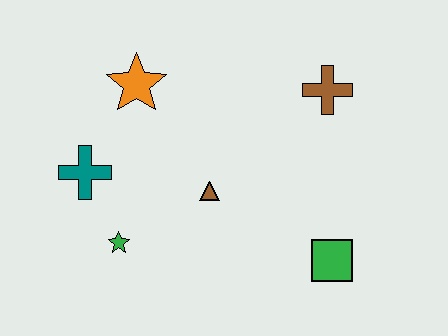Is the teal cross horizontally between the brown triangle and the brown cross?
No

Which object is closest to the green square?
The brown triangle is closest to the green square.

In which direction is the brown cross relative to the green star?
The brown cross is to the right of the green star.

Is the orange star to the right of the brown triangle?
No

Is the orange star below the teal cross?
No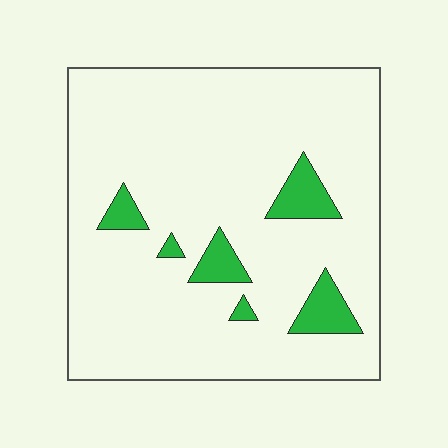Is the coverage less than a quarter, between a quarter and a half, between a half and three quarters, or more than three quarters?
Less than a quarter.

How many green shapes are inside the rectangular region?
6.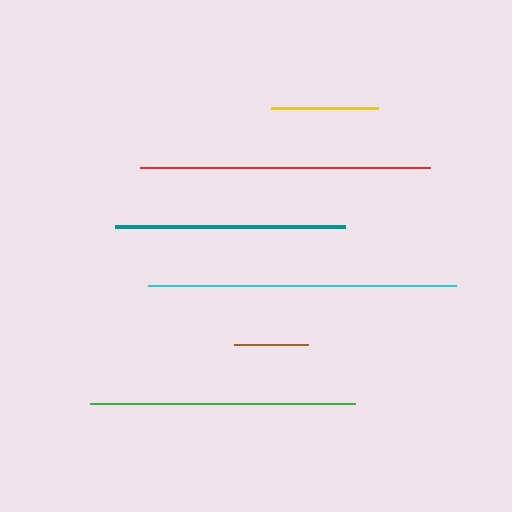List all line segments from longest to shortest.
From longest to shortest: cyan, red, green, teal, yellow, brown.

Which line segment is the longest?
The cyan line is the longest at approximately 309 pixels.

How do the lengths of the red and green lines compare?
The red and green lines are approximately the same length.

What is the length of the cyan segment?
The cyan segment is approximately 309 pixels long.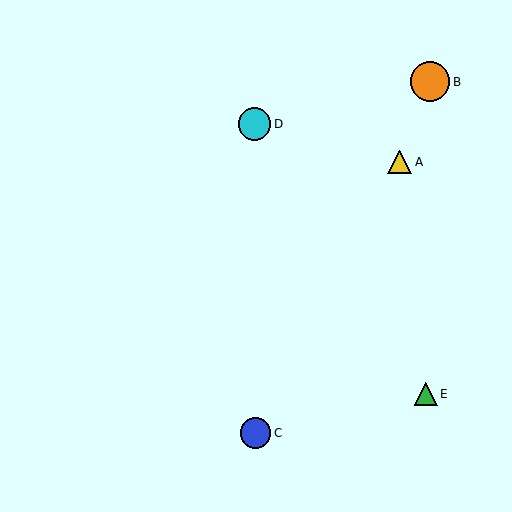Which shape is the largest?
The orange circle (labeled B) is the largest.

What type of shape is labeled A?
Shape A is a yellow triangle.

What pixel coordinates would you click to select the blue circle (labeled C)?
Click at (256, 433) to select the blue circle C.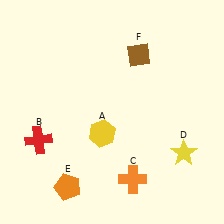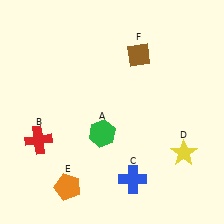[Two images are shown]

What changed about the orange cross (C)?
In Image 1, C is orange. In Image 2, it changed to blue.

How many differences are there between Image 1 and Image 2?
There are 2 differences between the two images.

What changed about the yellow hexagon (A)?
In Image 1, A is yellow. In Image 2, it changed to green.